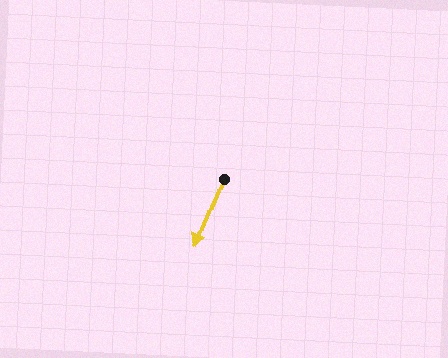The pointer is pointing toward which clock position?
Roughly 7 o'clock.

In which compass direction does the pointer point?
South.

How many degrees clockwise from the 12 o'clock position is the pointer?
Approximately 202 degrees.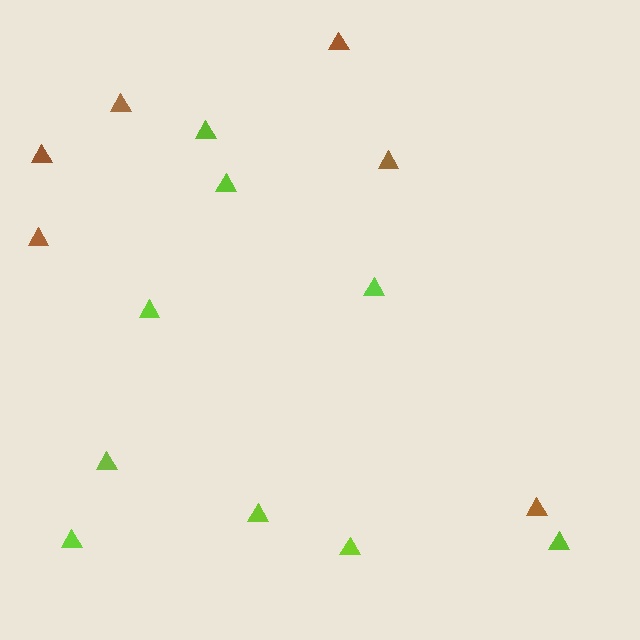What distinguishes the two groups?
There are 2 groups: one group of brown triangles (6) and one group of lime triangles (9).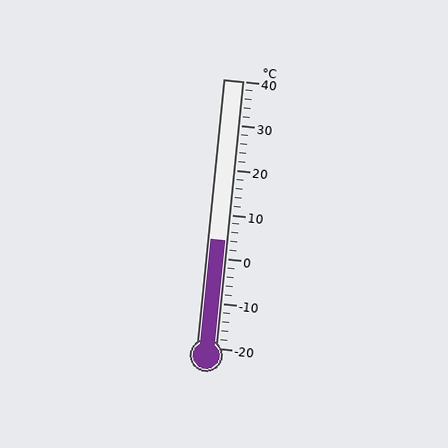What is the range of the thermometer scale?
The thermometer scale ranges from -20°C to 40°C.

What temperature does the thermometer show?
The thermometer shows approximately 4°C.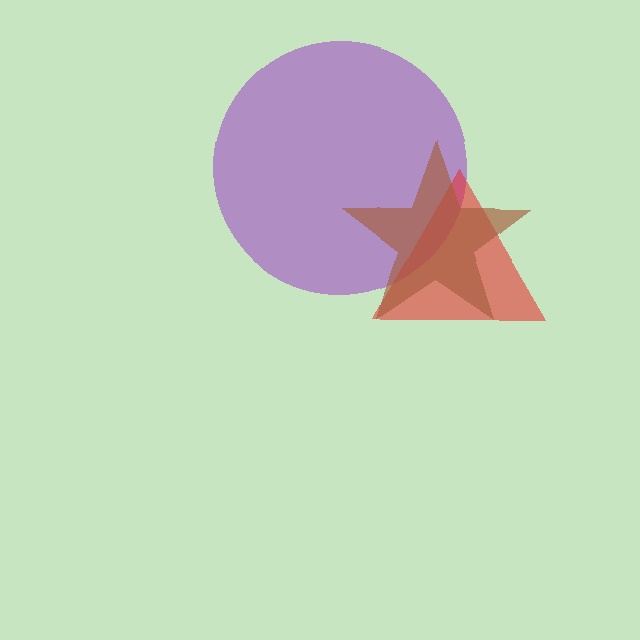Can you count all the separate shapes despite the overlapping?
Yes, there are 3 separate shapes.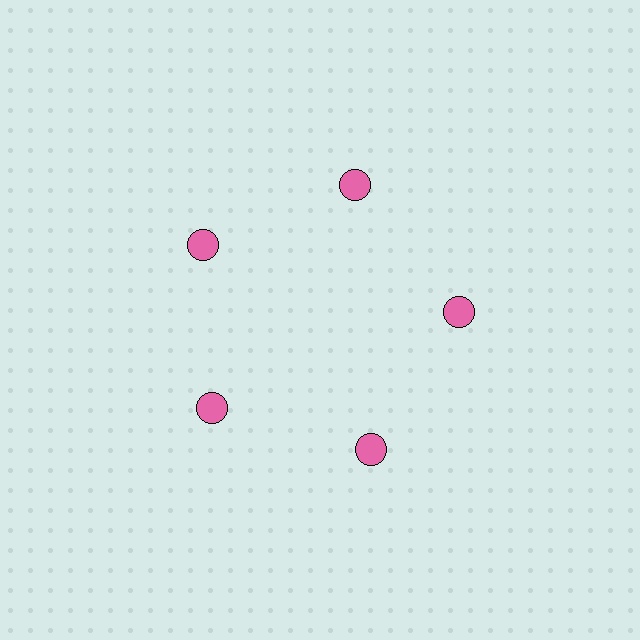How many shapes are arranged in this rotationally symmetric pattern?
There are 5 shapes, arranged in 5 groups of 1.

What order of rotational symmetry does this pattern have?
This pattern has 5-fold rotational symmetry.